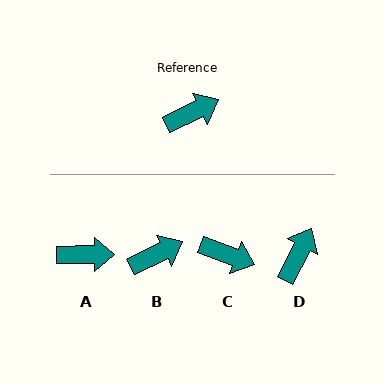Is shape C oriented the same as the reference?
No, it is off by about 47 degrees.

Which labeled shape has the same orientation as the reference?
B.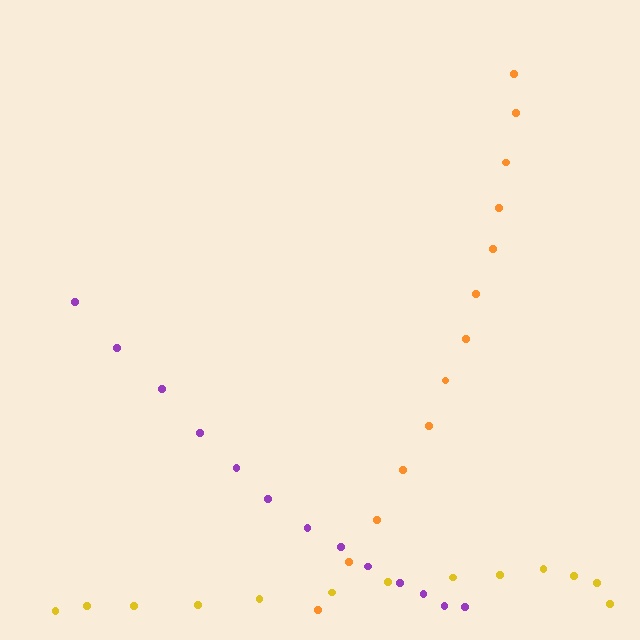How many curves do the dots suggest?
There are 3 distinct paths.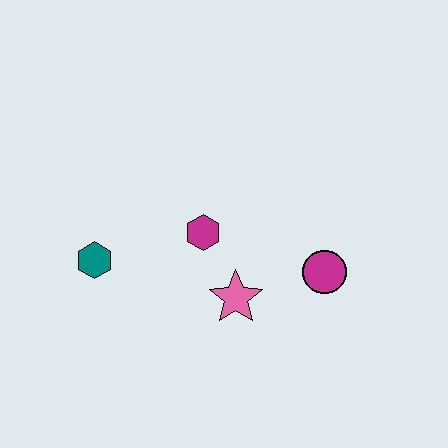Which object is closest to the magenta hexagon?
The pink star is closest to the magenta hexagon.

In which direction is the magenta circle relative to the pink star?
The magenta circle is to the right of the pink star.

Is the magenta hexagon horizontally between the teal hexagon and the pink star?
Yes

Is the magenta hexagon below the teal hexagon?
No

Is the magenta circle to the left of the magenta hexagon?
No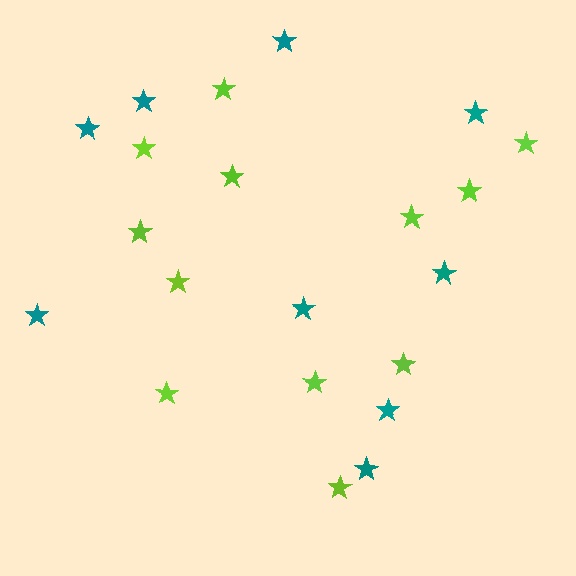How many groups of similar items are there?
There are 2 groups: one group of lime stars (12) and one group of teal stars (9).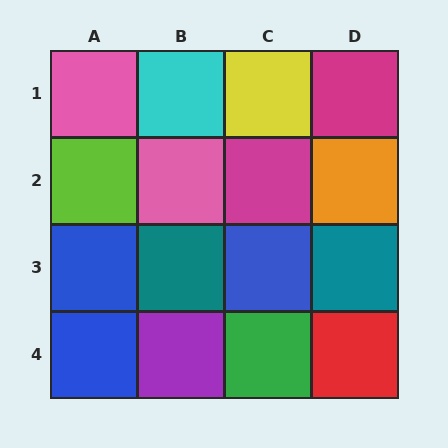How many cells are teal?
2 cells are teal.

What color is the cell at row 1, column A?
Pink.